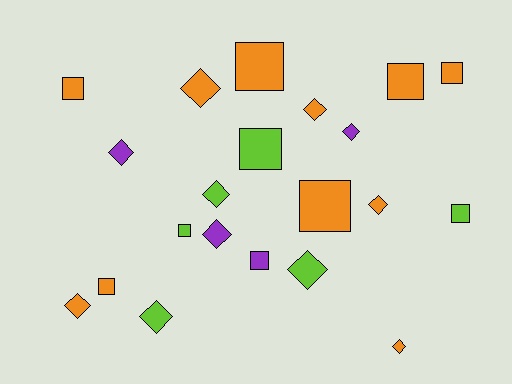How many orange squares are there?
There are 6 orange squares.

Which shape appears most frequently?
Diamond, with 11 objects.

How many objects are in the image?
There are 21 objects.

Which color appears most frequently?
Orange, with 11 objects.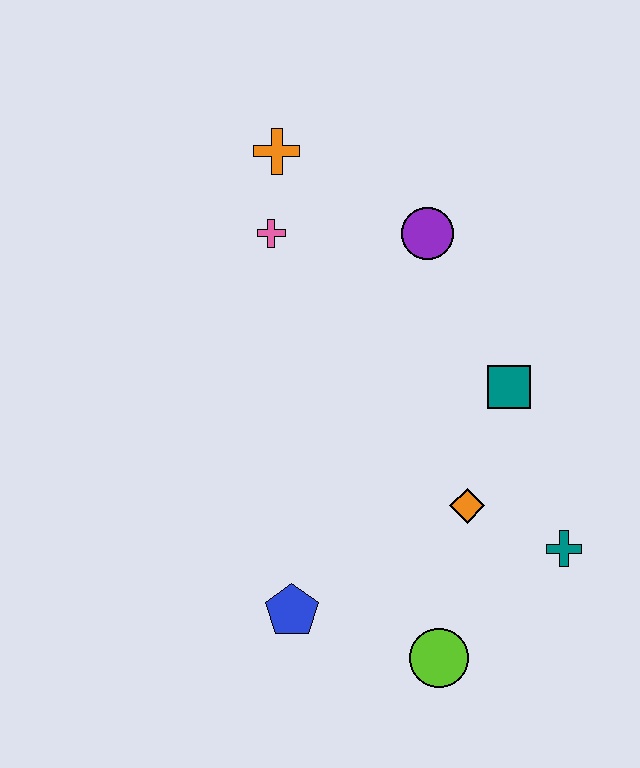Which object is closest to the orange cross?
The pink cross is closest to the orange cross.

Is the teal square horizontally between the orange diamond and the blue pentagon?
No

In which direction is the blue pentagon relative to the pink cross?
The blue pentagon is below the pink cross.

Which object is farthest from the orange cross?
The lime circle is farthest from the orange cross.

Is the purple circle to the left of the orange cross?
No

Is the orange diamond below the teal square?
Yes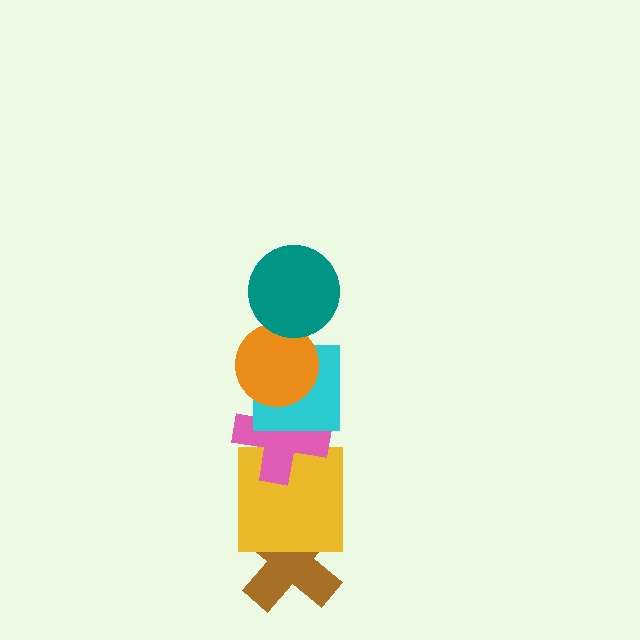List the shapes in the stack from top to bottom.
From top to bottom: the teal circle, the orange circle, the cyan square, the pink cross, the yellow square, the brown cross.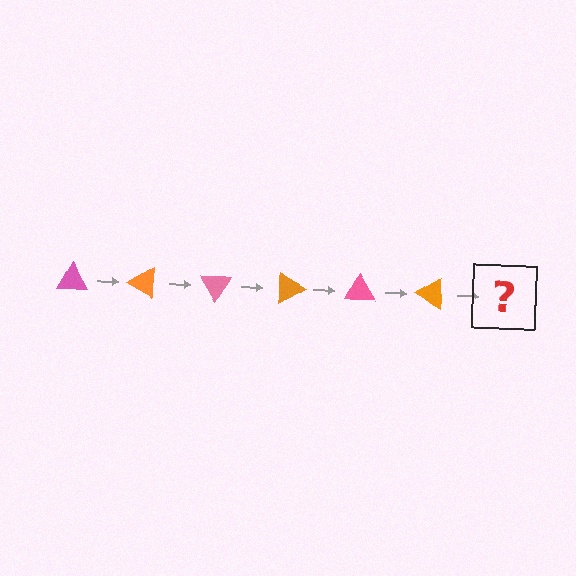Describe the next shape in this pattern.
It should be a pink triangle, rotated 180 degrees from the start.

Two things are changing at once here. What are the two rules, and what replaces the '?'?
The two rules are that it rotates 30 degrees each step and the color cycles through pink and orange. The '?' should be a pink triangle, rotated 180 degrees from the start.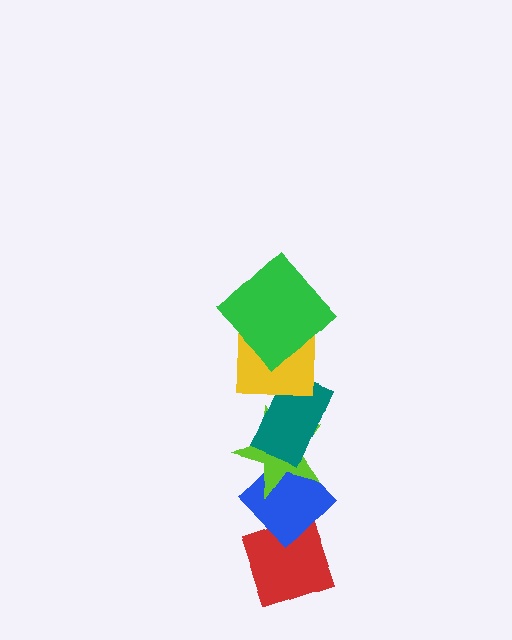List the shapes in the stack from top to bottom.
From top to bottom: the green diamond, the yellow square, the teal rectangle, the lime star, the blue diamond, the red diamond.